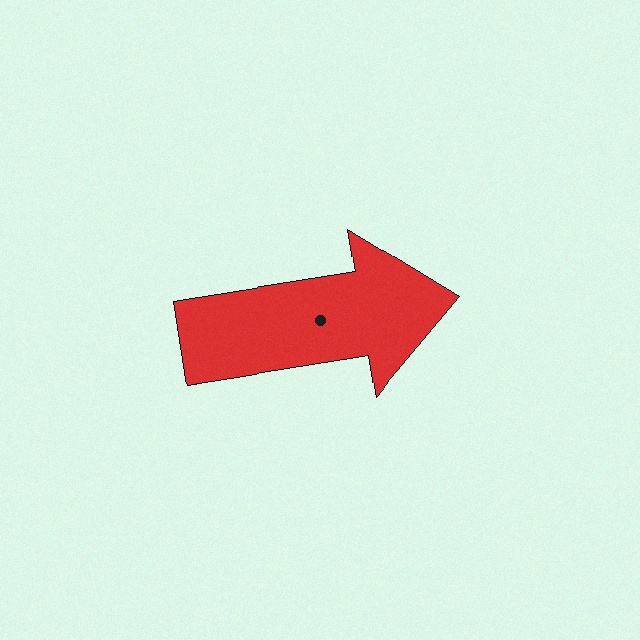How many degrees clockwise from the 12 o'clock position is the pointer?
Approximately 81 degrees.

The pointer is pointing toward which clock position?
Roughly 3 o'clock.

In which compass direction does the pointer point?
East.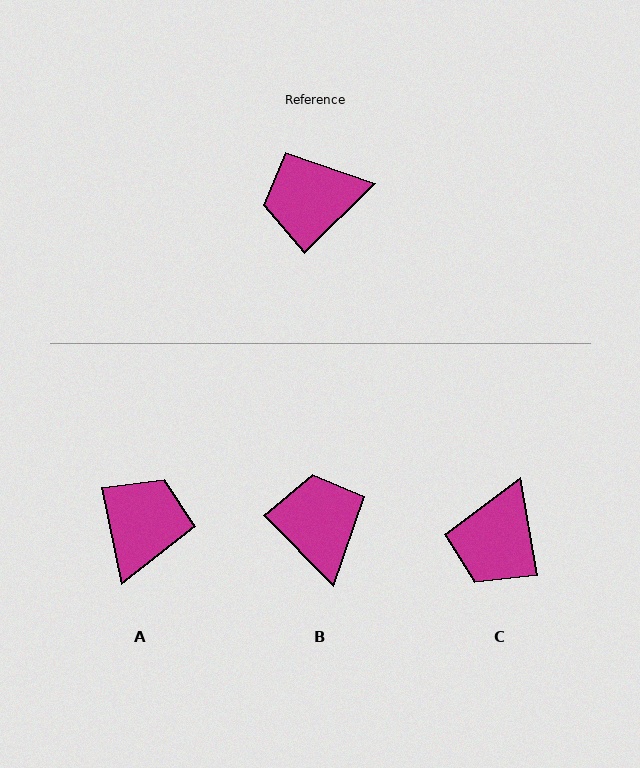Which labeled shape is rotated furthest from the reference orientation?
A, about 124 degrees away.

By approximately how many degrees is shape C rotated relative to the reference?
Approximately 55 degrees counter-clockwise.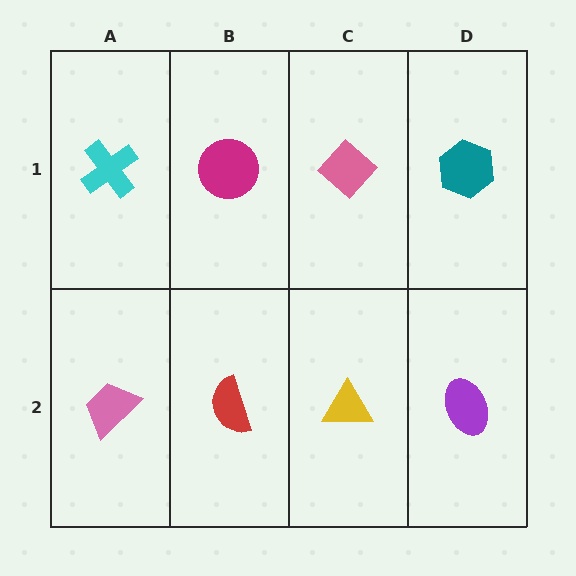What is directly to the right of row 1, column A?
A magenta circle.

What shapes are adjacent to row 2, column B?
A magenta circle (row 1, column B), a pink trapezoid (row 2, column A), a yellow triangle (row 2, column C).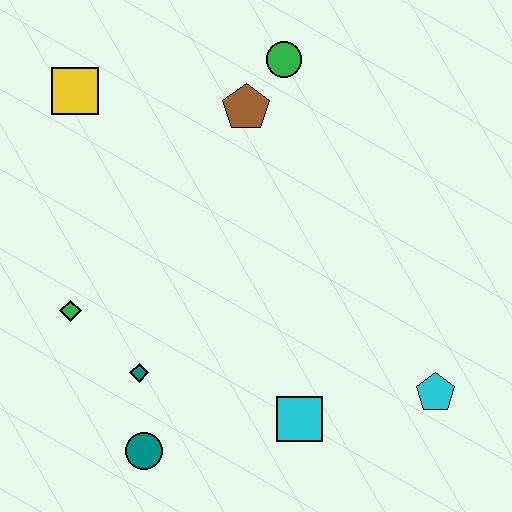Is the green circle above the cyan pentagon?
Yes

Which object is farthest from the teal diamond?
The green circle is farthest from the teal diamond.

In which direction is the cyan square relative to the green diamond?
The cyan square is to the right of the green diamond.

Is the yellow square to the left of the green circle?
Yes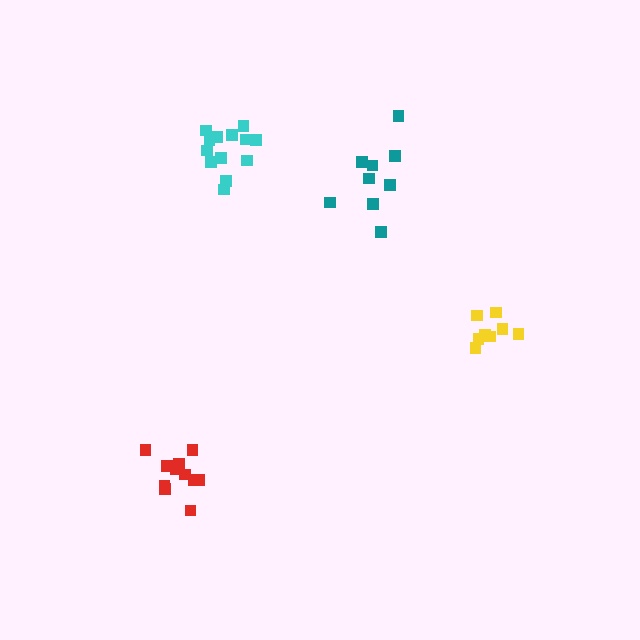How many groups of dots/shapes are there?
There are 4 groups.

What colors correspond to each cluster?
The clusters are colored: red, teal, cyan, yellow.